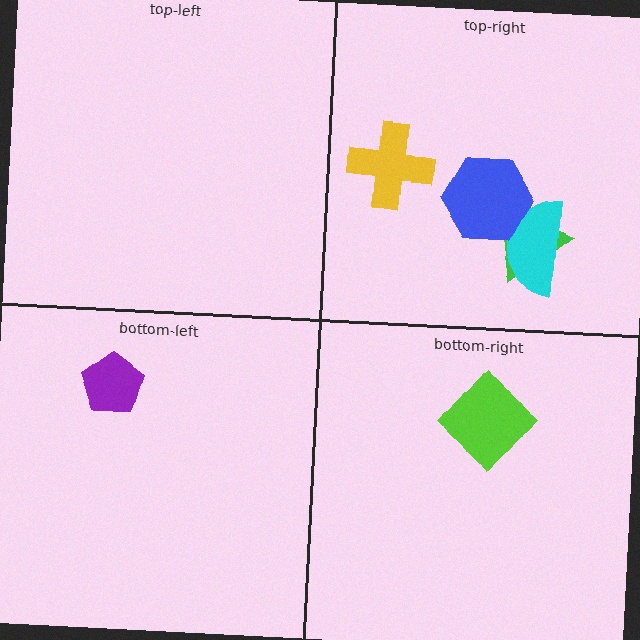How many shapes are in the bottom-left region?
1.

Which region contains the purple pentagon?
The bottom-left region.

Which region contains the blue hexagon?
The top-right region.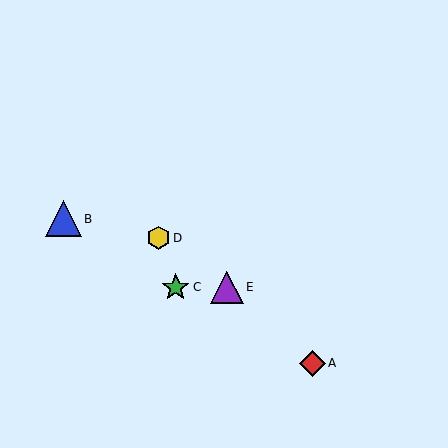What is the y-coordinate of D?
Object D is at y≈238.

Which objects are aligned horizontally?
Objects C, E are aligned horizontally.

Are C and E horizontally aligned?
Yes, both are at y≈288.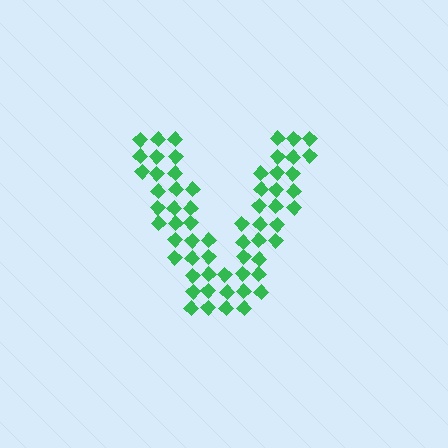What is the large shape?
The large shape is the letter V.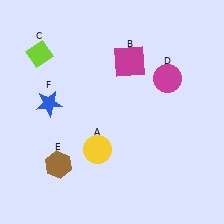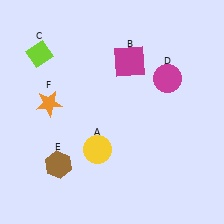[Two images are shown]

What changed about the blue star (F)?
In Image 1, F is blue. In Image 2, it changed to orange.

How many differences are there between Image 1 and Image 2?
There is 1 difference between the two images.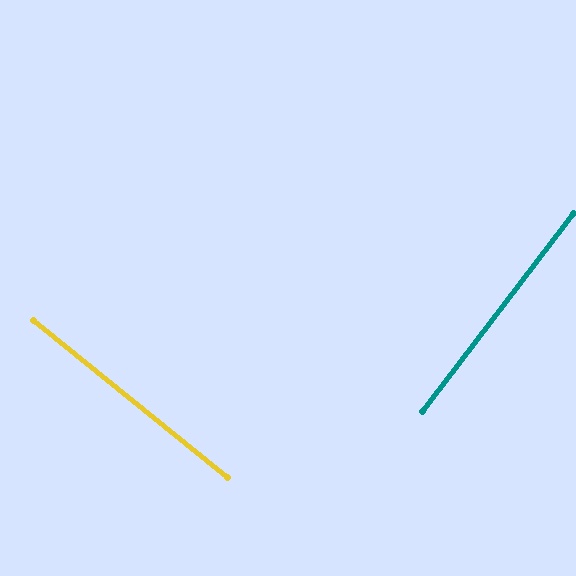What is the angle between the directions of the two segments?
Approximately 88 degrees.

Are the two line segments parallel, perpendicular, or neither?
Perpendicular — they meet at approximately 88°.